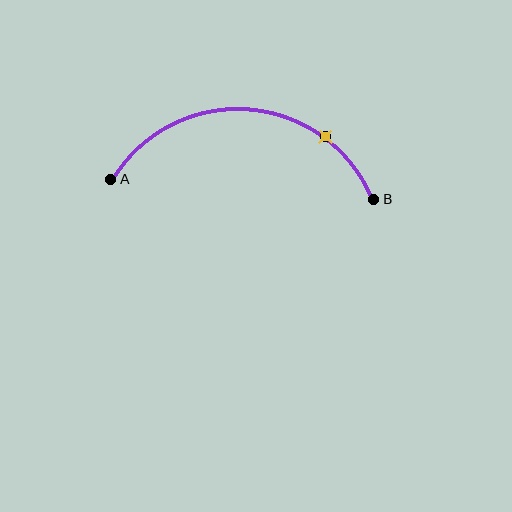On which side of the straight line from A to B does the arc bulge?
The arc bulges above the straight line connecting A and B.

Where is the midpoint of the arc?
The arc midpoint is the point on the curve farthest from the straight line joining A and B. It sits above that line.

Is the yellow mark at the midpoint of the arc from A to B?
No. The yellow mark lies on the arc but is closer to endpoint B. The arc midpoint would be at the point on the curve equidistant along the arc from both A and B.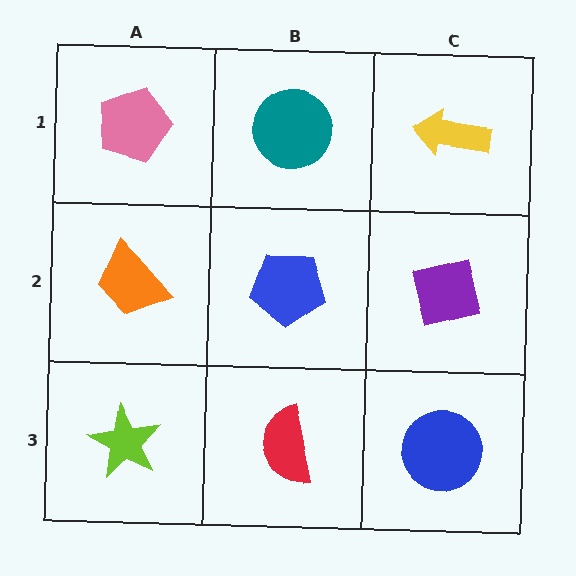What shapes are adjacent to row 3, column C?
A purple square (row 2, column C), a red semicircle (row 3, column B).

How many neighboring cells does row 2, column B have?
4.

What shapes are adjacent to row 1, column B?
A blue pentagon (row 2, column B), a pink pentagon (row 1, column A), a yellow arrow (row 1, column C).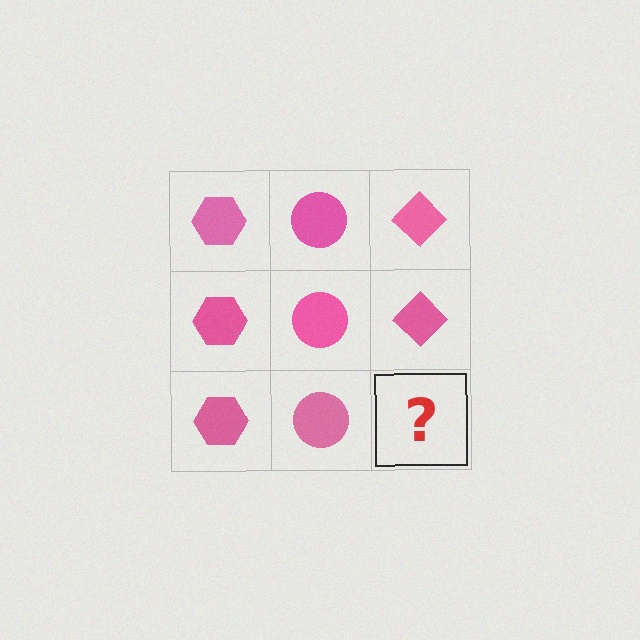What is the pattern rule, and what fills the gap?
The rule is that each column has a consistent shape. The gap should be filled with a pink diamond.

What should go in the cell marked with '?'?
The missing cell should contain a pink diamond.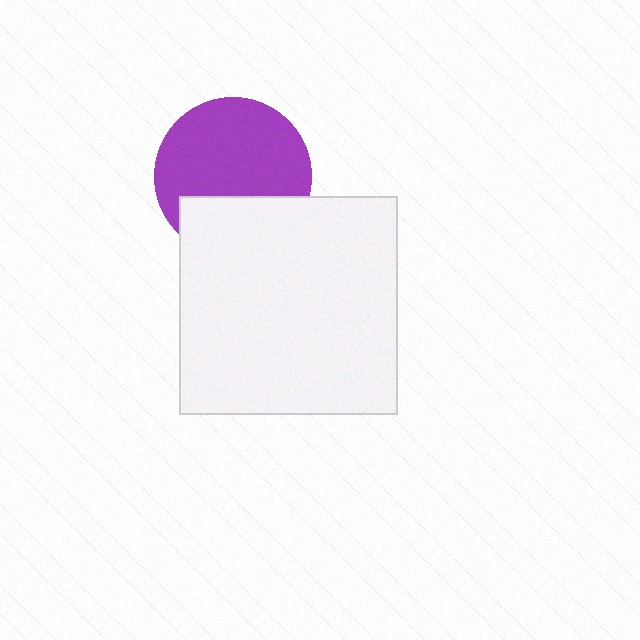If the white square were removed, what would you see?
You would see the complete purple circle.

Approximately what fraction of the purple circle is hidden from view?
Roughly 32% of the purple circle is hidden behind the white square.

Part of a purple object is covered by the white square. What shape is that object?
It is a circle.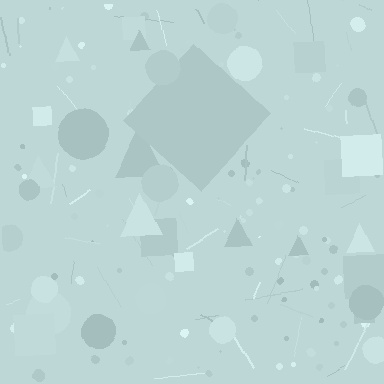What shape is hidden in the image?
A diamond is hidden in the image.